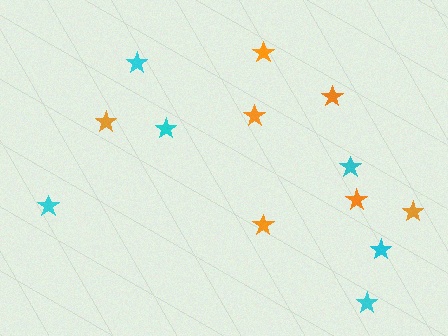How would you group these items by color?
There are 2 groups: one group of cyan stars (6) and one group of orange stars (7).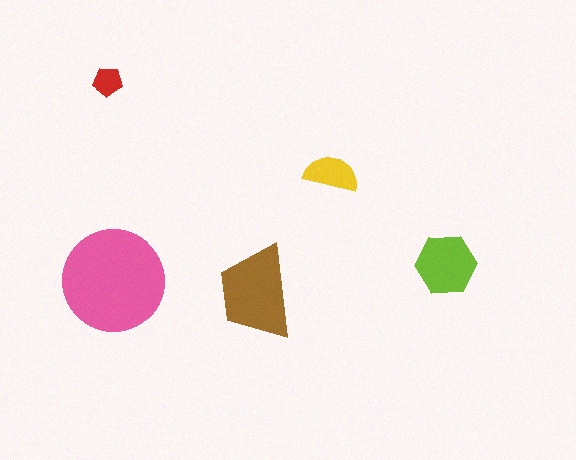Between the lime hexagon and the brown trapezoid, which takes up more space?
The brown trapezoid.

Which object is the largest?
The pink circle.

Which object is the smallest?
The red pentagon.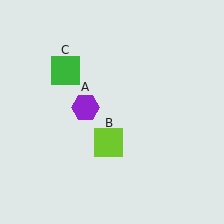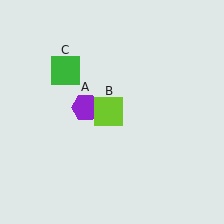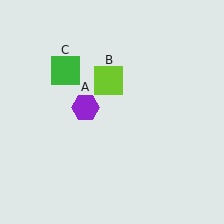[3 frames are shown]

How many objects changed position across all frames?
1 object changed position: lime square (object B).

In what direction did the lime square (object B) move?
The lime square (object B) moved up.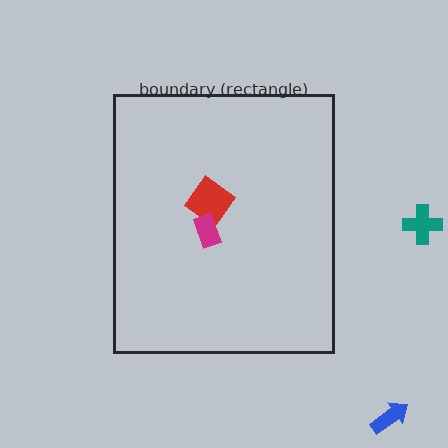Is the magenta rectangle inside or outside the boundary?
Inside.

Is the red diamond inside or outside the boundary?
Inside.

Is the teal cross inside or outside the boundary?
Outside.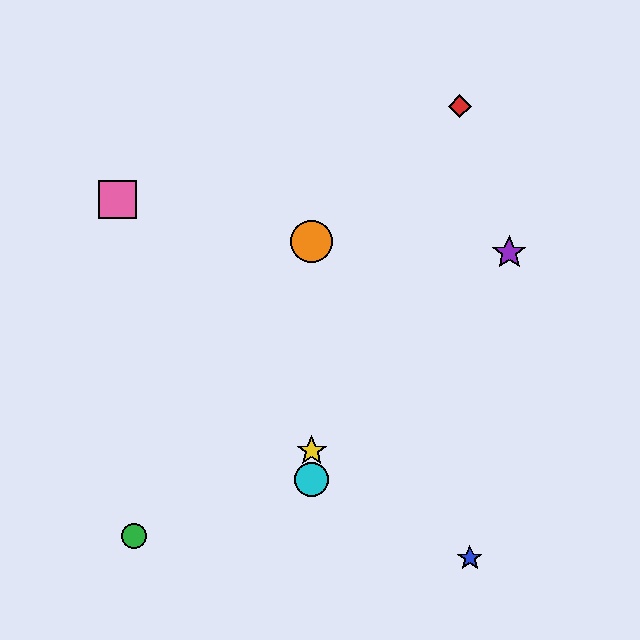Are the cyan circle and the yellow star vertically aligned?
Yes, both are at x≈312.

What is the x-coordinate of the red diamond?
The red diamond is at x≈460.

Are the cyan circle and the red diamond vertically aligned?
No, the cyan circle is at x≈312 and the red diamond is at x≈460.